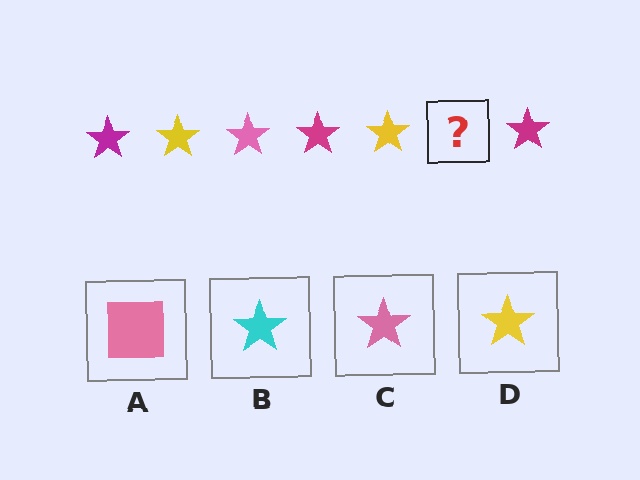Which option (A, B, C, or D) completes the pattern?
C.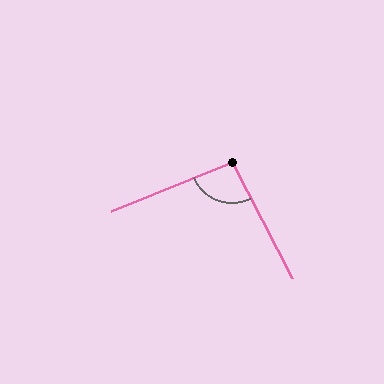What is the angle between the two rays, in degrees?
Approximately 95 degrees.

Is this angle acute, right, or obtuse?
It is obtuse.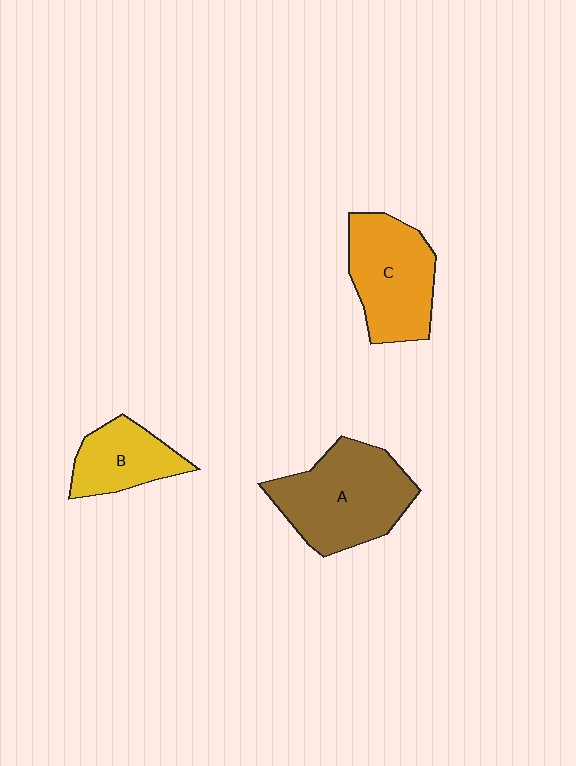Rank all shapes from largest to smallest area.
From largest to smallest: A (brown), C (orange), B (yellow).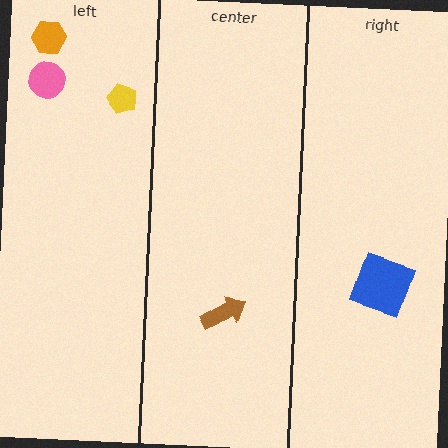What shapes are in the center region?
The brown arrow.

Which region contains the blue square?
The right region.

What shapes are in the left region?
The orange hexagon, the yellow pentagon, the pink circle.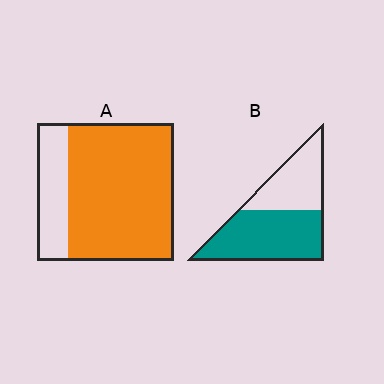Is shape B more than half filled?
Yes.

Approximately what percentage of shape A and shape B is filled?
A is approximately 75% and B is approximately 60%.